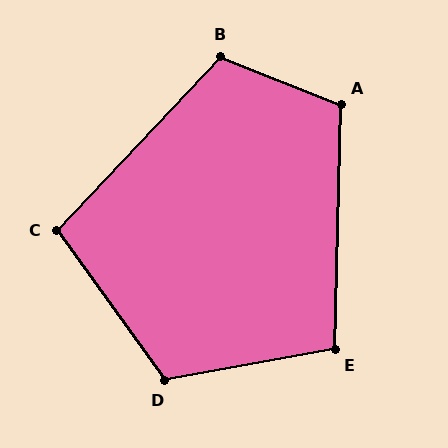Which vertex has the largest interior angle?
D, at approximately 115 degrees.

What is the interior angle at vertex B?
Approximately 112 degrees (obtuse).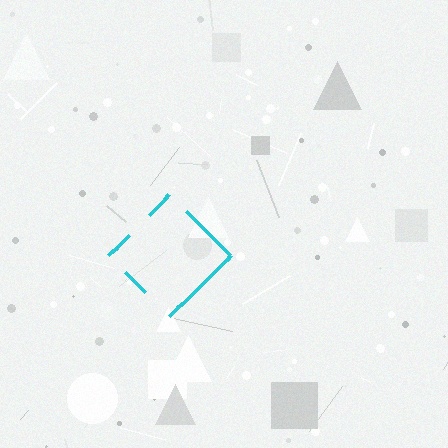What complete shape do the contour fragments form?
The contour fragments form a diamond.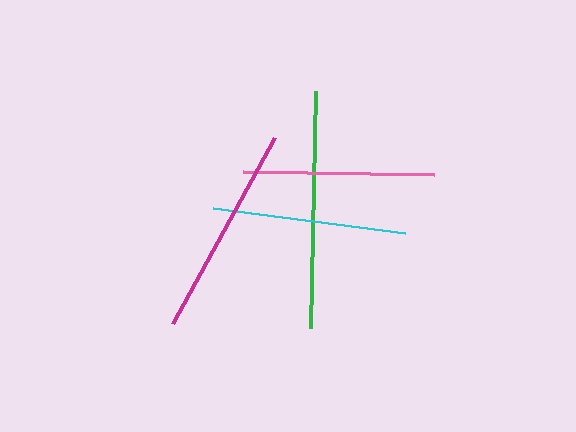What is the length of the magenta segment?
The magenta segment is approximately 212 pixels long.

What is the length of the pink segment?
The pink segment is approximately 191 pixels long.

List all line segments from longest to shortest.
From longest to shortest: green, magenta, cyan, pink.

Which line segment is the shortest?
The pink line is the shortest at approximately 191 pixels.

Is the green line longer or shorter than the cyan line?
The green line is longer than the cyan line.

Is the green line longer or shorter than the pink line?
The green line is longer than the pink line.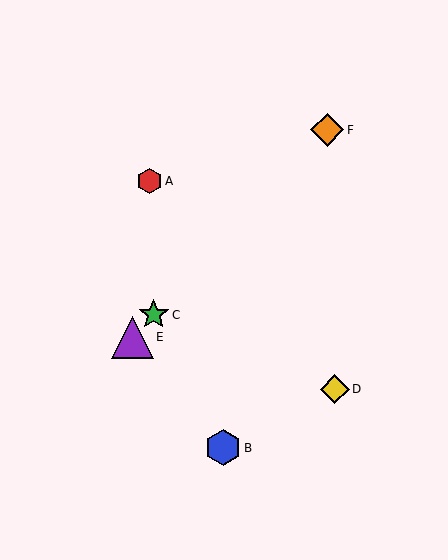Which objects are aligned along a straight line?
Objects C, E, F are aligned along a straight line.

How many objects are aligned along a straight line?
3 objects (C, E, F) are aligned along a straight line.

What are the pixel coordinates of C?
Object C is at (154, 315).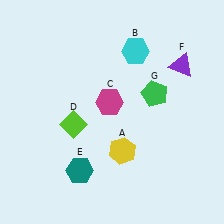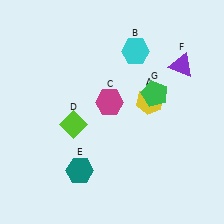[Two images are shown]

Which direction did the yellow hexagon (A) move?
The yellow hexagon (A) moved up.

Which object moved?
The yellow hexagon (A) moved up.